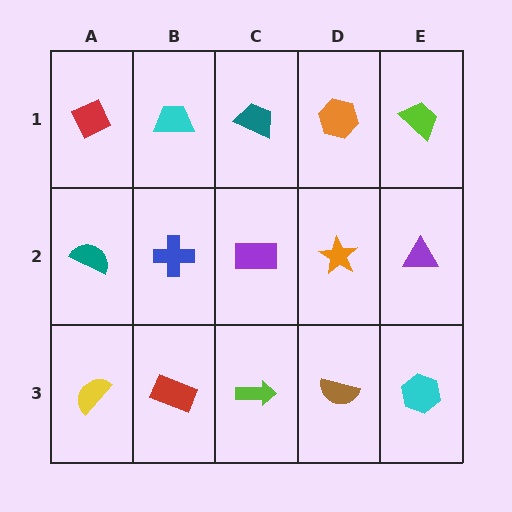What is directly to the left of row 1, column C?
A cyan trapezoid.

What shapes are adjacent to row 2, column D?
An orange hexagon (row 1, column D), a brown semicircle (row 3, column D), a purple rectangle (row 2, column C), a purple triangle (row 2, column E).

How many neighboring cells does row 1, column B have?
3.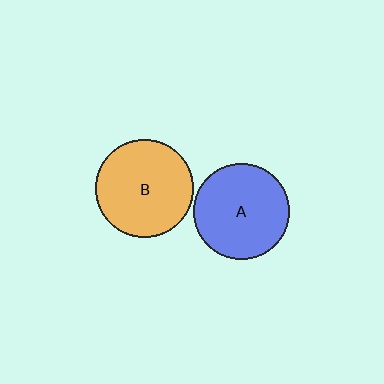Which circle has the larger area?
Circle B (orange).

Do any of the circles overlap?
No, none of the circles overlap.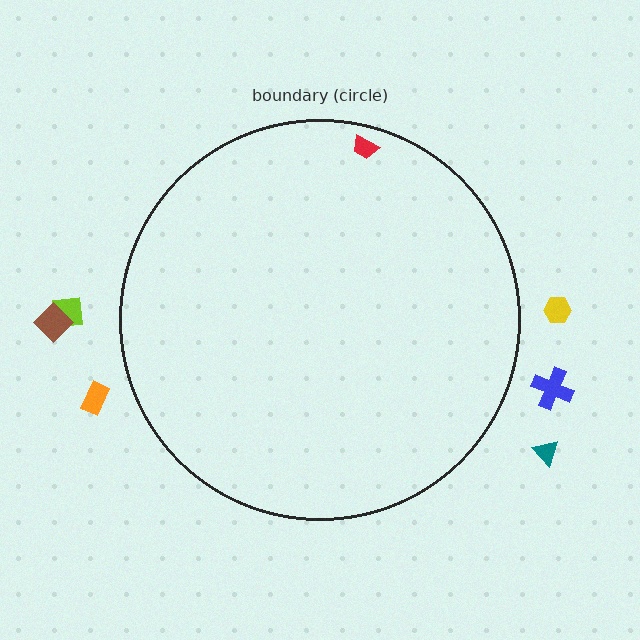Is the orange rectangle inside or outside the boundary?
Outside.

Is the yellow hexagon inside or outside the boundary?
Outside.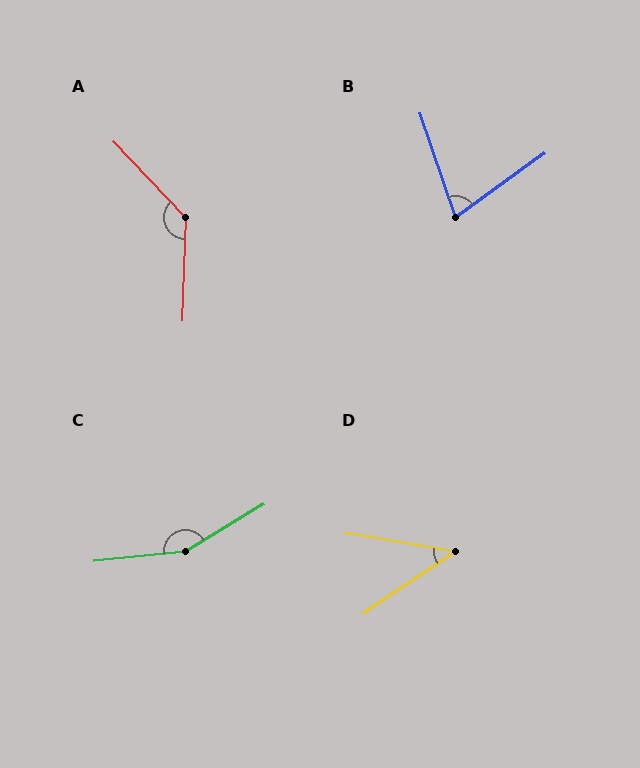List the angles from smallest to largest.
D (43°), B (73°), A (135°), C (155°).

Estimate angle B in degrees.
Approximately 73 degrees.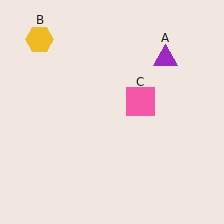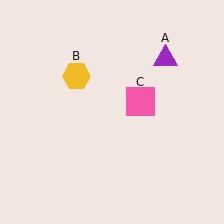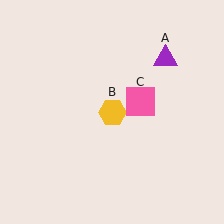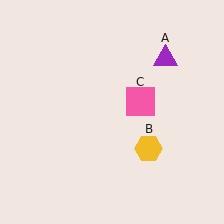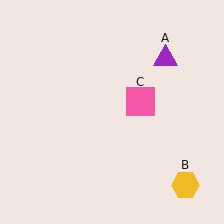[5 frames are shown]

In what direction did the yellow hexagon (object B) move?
The yellow hexagon (object B) moved down and to the right.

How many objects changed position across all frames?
1 object changed position: yellow hexagon (object B).